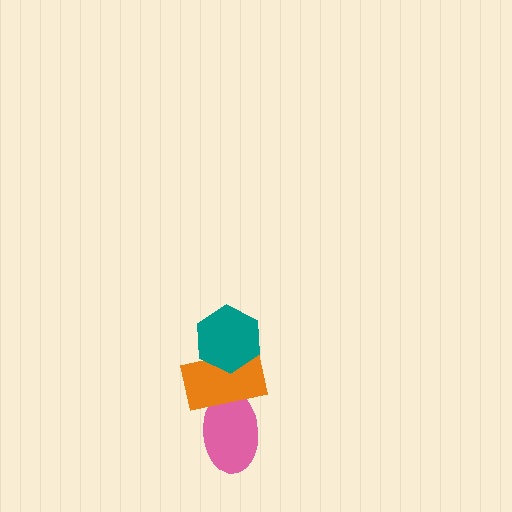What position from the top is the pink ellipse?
The pink ellipse is 3rd from the top.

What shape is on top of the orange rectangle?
The teal hexagon is on top of the orange rectangle.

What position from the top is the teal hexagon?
The teal hexagon is 1st from the top.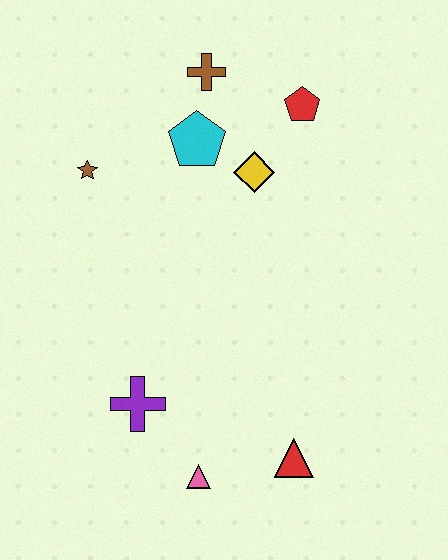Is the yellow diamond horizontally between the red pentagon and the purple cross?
Yes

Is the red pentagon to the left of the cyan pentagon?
No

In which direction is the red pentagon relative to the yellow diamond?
The red pentagon is above the yellow diamond.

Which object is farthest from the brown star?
The red triangle is farthest from the brown star.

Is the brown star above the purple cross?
Yes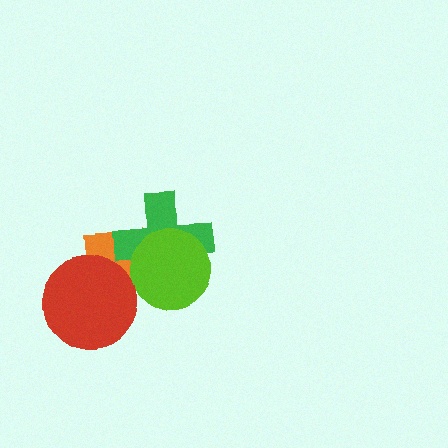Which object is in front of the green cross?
The lime circle is in front of the green cross.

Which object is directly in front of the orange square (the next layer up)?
The green cross is directly in front of the orange square.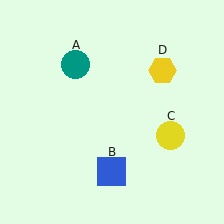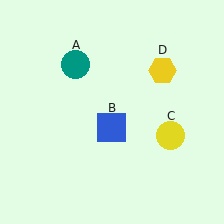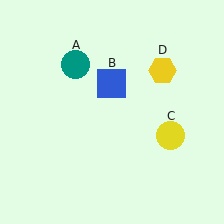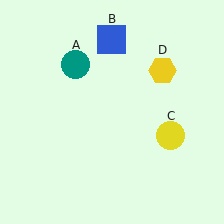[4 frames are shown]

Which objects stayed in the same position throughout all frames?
Teal circle (object A) and yellow circle (object C) and yellow hexagon (object D) remained stationary.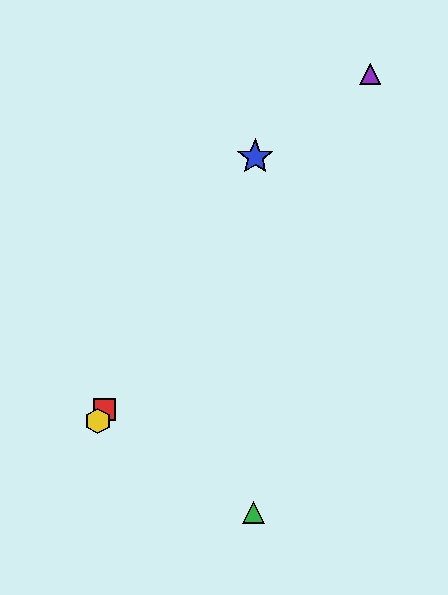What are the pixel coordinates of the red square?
The red square is at (105, 409).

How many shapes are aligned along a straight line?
3 shapes (the red square, the blue star, the yellow hexagon) are aligned along a straight line.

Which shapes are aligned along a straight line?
The red square, the blue star, the yellow hexagon are aligned along a straight line.